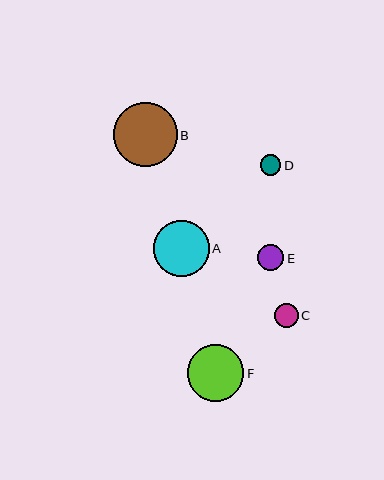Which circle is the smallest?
Circle D is the smallest with a size of approximately 21 pixels.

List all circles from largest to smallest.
From largest to smallest: B, F, A, E, C, D.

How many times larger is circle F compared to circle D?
Circle F is approximately 2.7 times the size of circle D.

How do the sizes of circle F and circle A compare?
Circle F and circle A are approximately the same size.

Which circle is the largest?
Circle B is the largest with a size of approximately 64 pixels.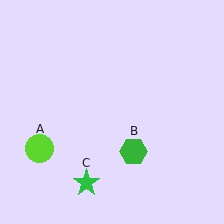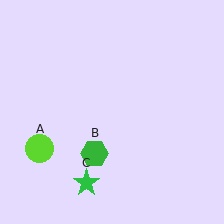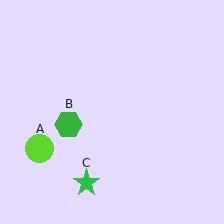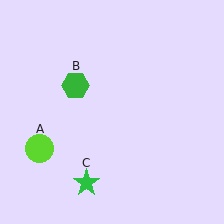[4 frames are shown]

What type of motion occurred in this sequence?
The green hexagon (object B) rotated clockwise around the center of the scene.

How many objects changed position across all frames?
1 object changed position: green hexagon (object B).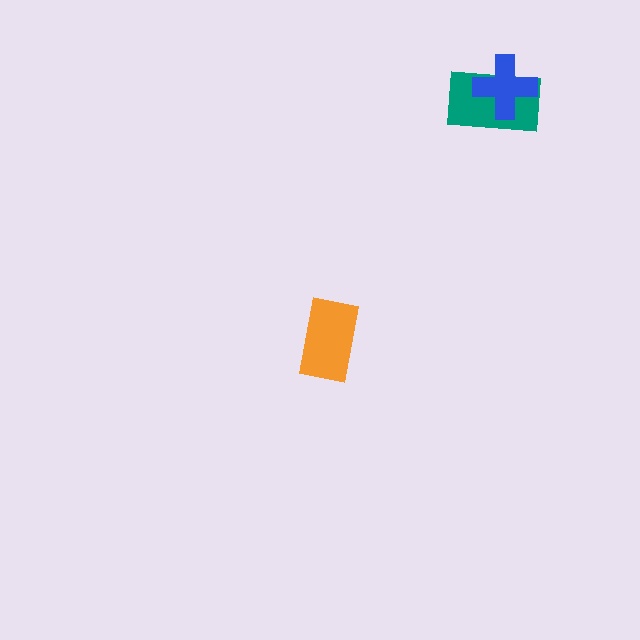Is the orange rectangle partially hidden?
No, no other shape covers it.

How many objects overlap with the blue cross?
1 object overlaps with the blue cross.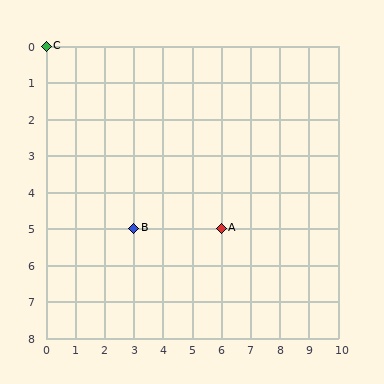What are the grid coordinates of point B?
Point B is at grid coordinates (3, 5).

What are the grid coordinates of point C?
Point C is at grid coordinates (0, 0).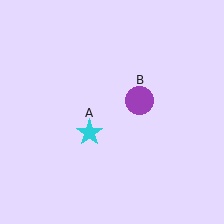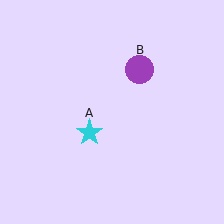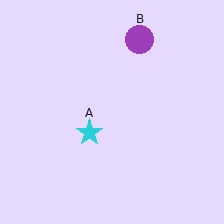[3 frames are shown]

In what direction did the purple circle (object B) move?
The purple circle (object B) moved up.